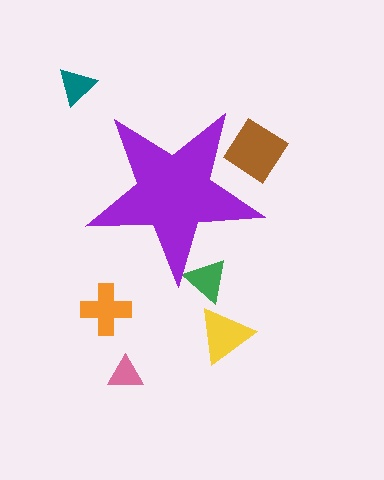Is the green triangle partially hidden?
Yes, the green triangle is partially hidden behind the purple star.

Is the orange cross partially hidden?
No, the orange cross is fully visible.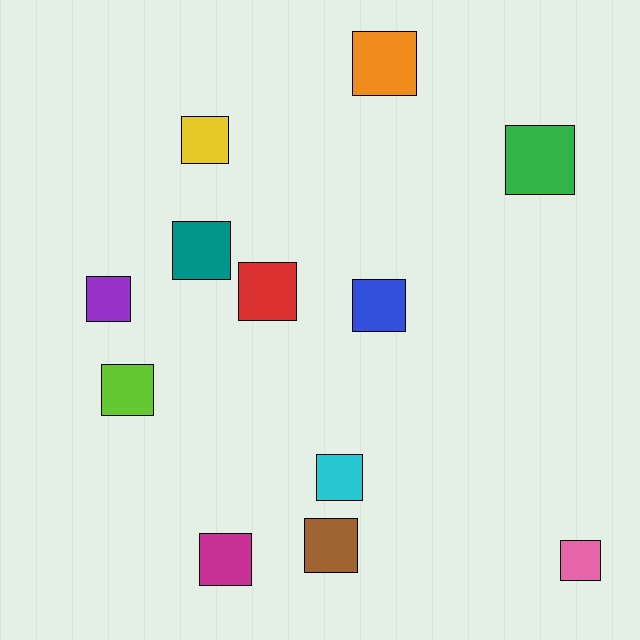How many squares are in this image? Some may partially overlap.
There are 12 squares.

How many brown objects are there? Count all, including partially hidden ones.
There is 1 brown object.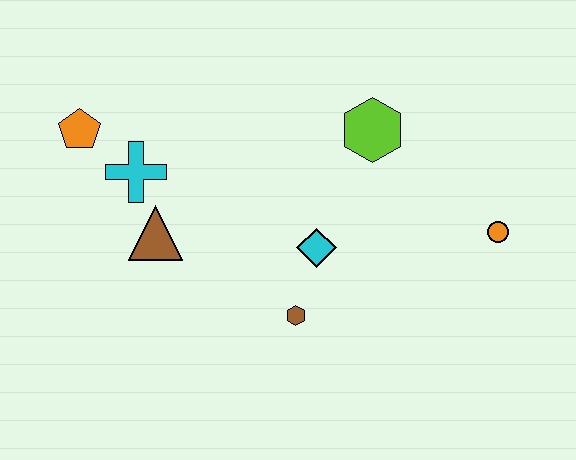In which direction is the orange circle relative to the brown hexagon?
The orange circle is to the right of the brown hexagon.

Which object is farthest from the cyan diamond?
The orange pentagon is farthest from the cyan diamond.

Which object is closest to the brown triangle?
The cyan cross is closest to the brown triangle.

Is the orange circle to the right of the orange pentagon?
Yes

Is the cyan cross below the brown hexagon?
No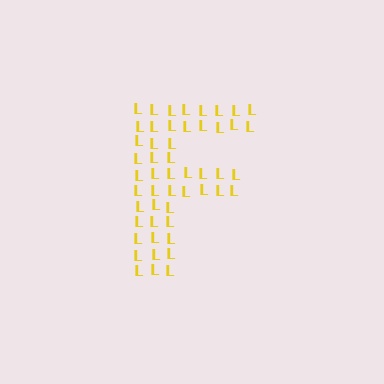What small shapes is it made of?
It is made of small letter L's.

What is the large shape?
The large shape is the letter F.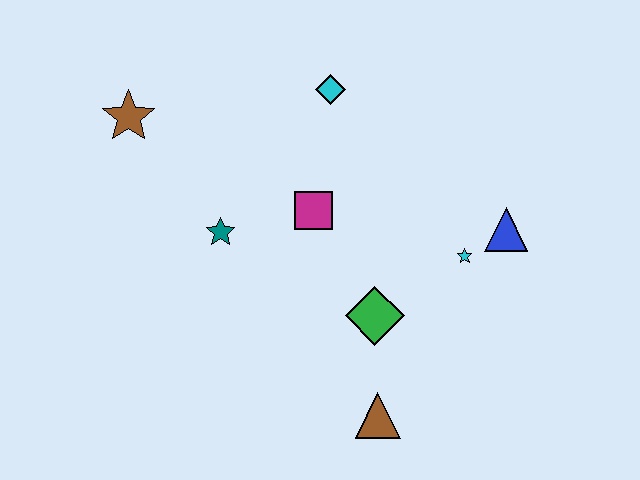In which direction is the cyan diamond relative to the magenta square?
The cyan diamond is above the magenta square.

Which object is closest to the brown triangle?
The green diamond is closest to the brown triangle.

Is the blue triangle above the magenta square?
No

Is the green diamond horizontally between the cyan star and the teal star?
Yes